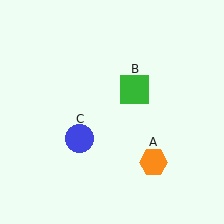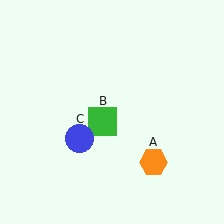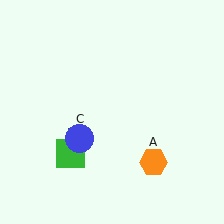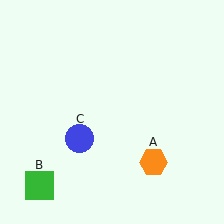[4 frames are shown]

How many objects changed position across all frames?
1 object changed position: green square (object B).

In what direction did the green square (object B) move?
The green square (object B) moved down and to the left.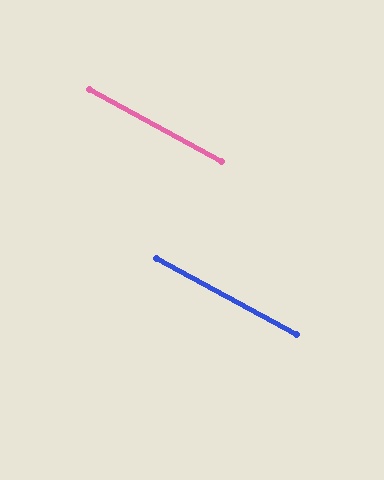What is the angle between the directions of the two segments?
Approximately 0 degrees.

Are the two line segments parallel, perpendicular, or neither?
Parallel — their directions differ by only 0.3°.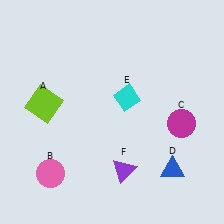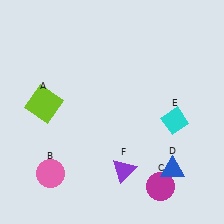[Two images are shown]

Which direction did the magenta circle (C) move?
The magenta circle (C) moved down.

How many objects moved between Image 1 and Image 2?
2 objects moved between the two images.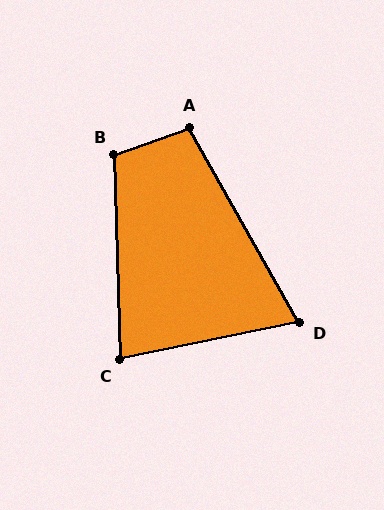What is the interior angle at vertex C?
Approximately 80 degrees (acute).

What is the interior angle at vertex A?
Approximately 100 degrees (obtuse).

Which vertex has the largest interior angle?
B, at approximately 108 degrees.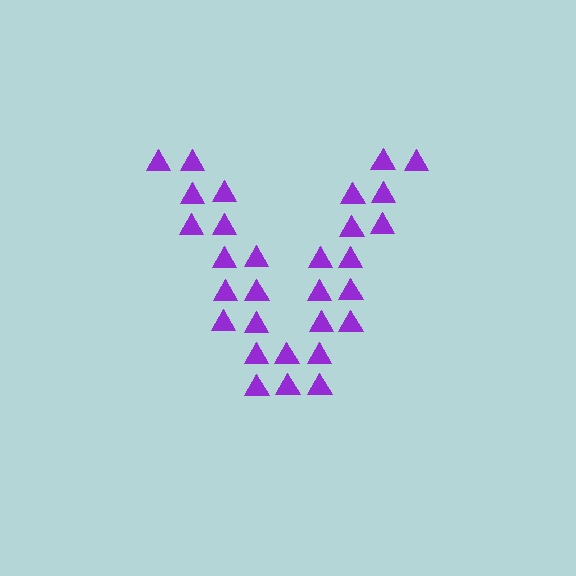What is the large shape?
The large shape is the letter V.